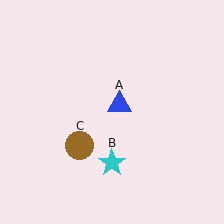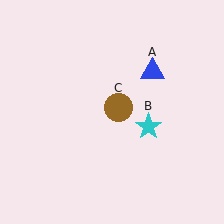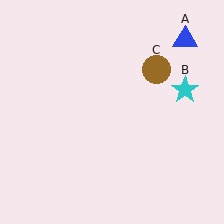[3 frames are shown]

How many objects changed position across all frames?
3 objects changed position: blue triangle (object A), cyan star (object B), brown circle (object C).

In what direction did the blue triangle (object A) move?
The blue triangle (object A) moved up and to the right.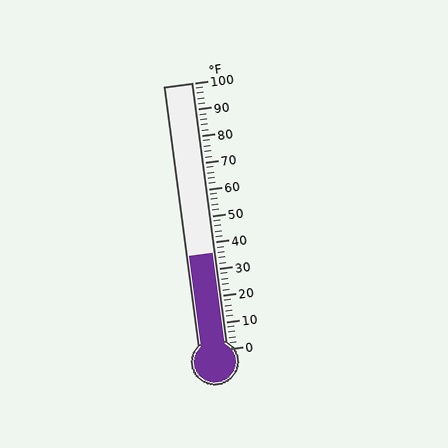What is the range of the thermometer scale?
The thermometer scale ranges from 0°F to 100°F.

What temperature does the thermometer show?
The thermometer shows approximately 36°F.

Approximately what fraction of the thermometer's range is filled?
The thermometer is filled to approximately 35% of its range.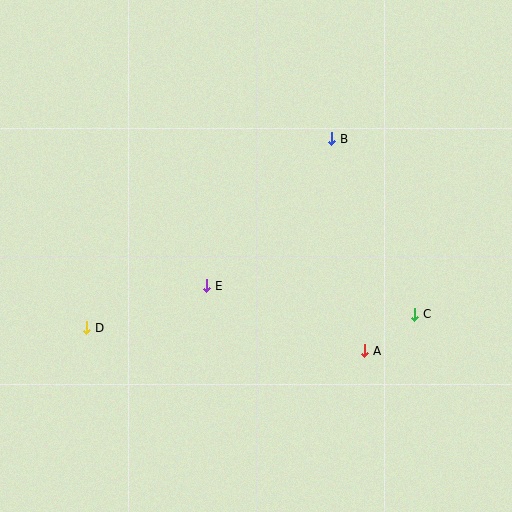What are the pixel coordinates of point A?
Point A is at (365, 351).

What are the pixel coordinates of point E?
Point E is at (207, 286).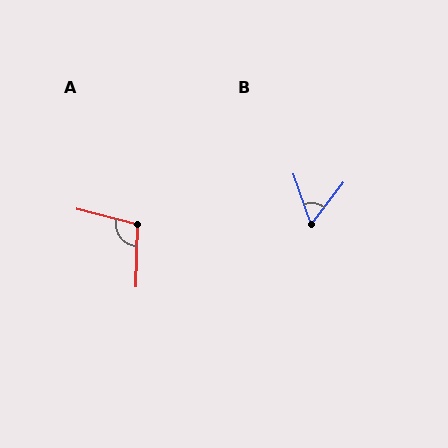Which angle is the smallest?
B, at approximately 56 degrees.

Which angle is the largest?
A, at approximately 103 degrees.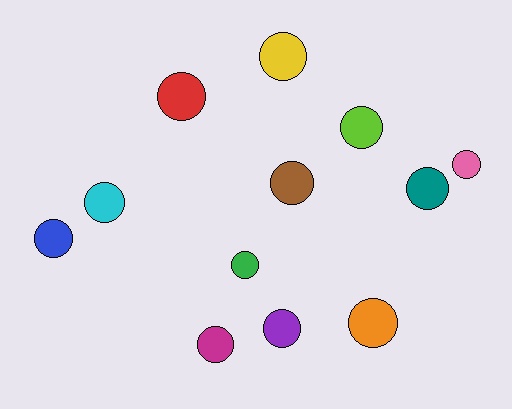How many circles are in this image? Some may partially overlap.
There are 12 circles.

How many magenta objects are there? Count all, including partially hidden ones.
There is 1 magenta object.